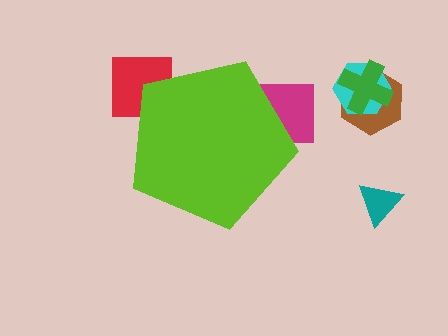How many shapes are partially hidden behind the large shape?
2 shapes are partially hidden.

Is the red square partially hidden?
Yes, the red square is partially hidden behind the lime pentagon.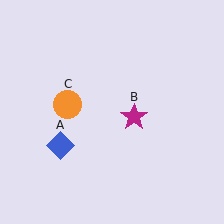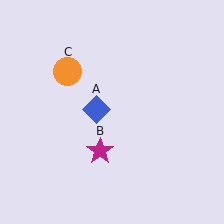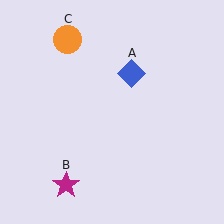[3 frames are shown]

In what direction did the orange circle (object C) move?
The orange circle (object C) moved up.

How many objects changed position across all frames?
3 objects changed position: blue diamond (object A), magenta star (object B), orange circle (object C).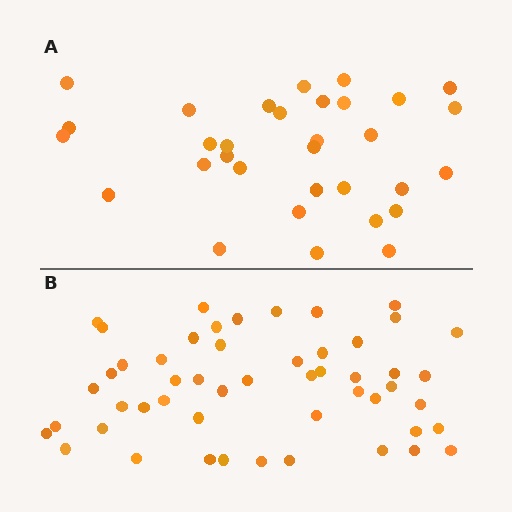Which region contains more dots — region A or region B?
Region B (the bottom region) has more dots.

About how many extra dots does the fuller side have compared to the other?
Region B has approximately 20 more dots than region A.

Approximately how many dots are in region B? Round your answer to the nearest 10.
About 50 dots. (The exact count is 51, which rounds to 50.)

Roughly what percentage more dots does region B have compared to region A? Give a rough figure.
About 60% more.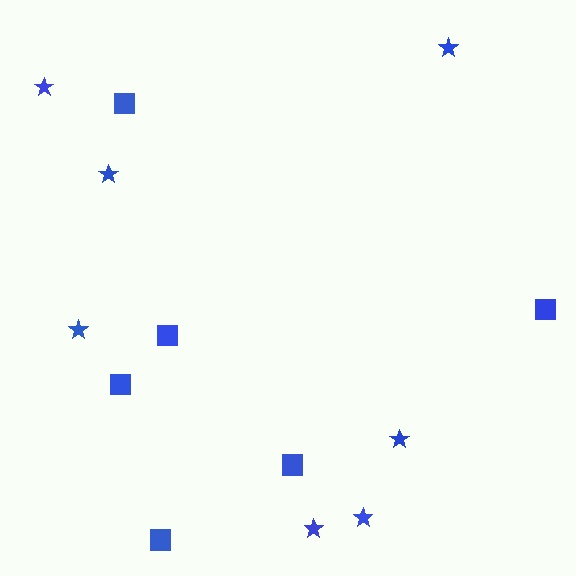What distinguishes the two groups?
There are 2 groups: one group of stars (7) and one group of squares (6).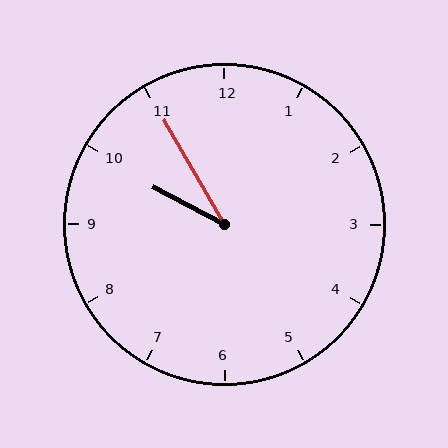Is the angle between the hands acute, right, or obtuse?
It is acute.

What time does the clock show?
9:55.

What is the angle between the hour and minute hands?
Approximately 32 degrees.